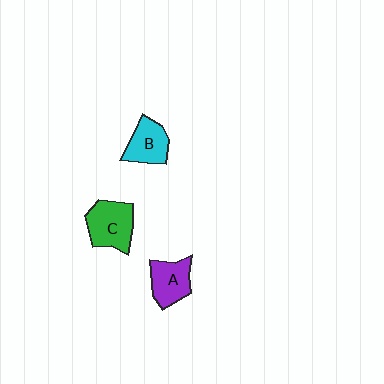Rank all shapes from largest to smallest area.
From largest to smallest: C (green), A (purple), B (cyan).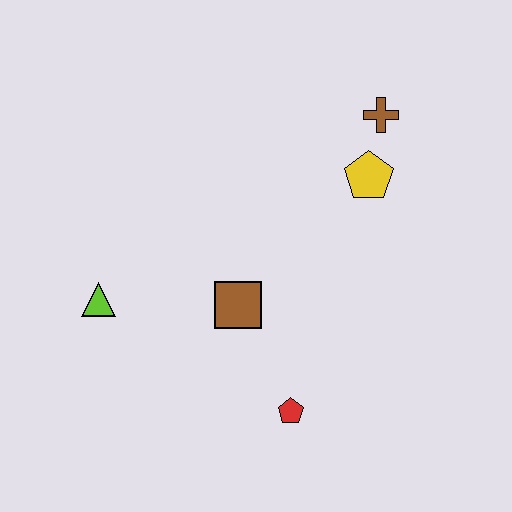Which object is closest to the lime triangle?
The brown square is closest to the lime triangle.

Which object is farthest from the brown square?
The brown cross is farthest from the brown square.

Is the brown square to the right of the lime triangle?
Yes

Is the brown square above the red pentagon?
Yes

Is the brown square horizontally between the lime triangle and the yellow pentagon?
Yes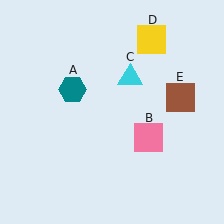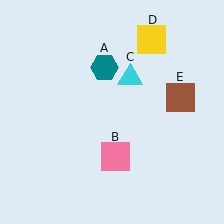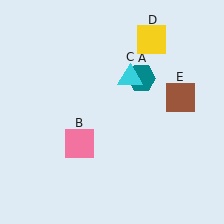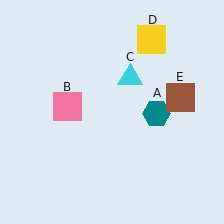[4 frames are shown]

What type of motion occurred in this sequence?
The teal hexagon (object A), pink square (object B) rotated clockwise around the center of the scene.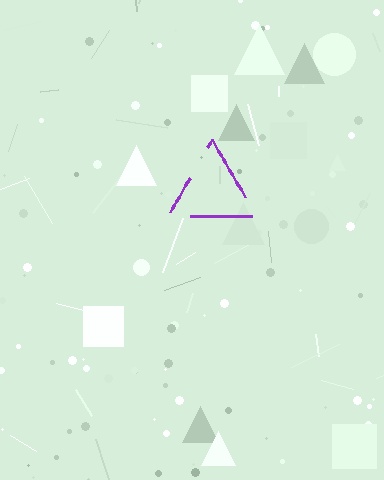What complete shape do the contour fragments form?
The contour fragments form a triangle.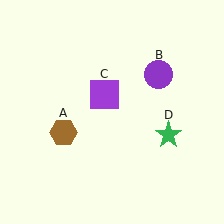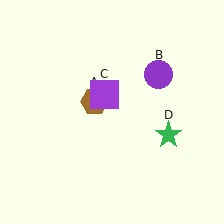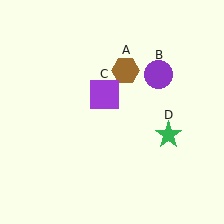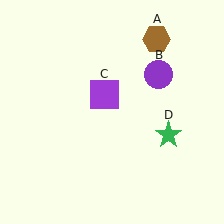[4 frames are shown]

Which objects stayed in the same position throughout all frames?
Purple circle (object B) and purple square (object C) and green star (object D) remained stationary.